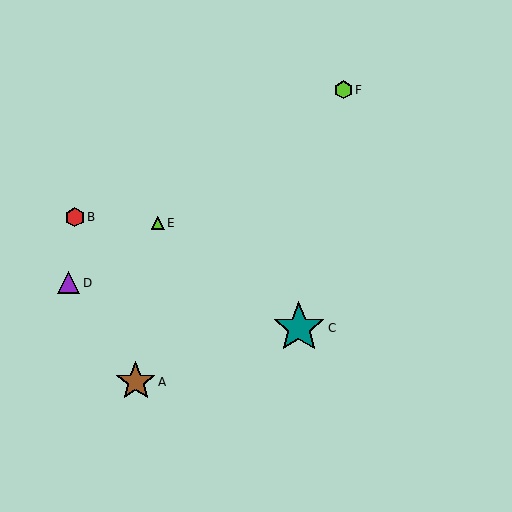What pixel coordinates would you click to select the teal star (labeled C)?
Click at (299, 328) to select the teal star C.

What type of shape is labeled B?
Shape B is a red hexagon.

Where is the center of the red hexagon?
The center of the red hexagon is at (75, 217).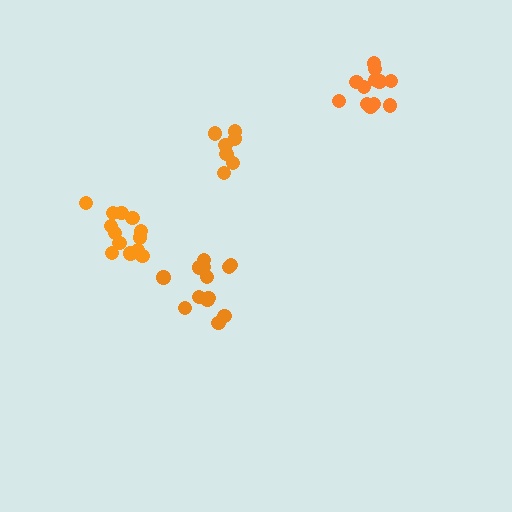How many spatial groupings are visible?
There are 4 spatial groupings.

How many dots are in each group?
Group 1: 7 dots, Group 2: 13 dots, Group 3: 13 dots, Group 4: 12 dots (45 total).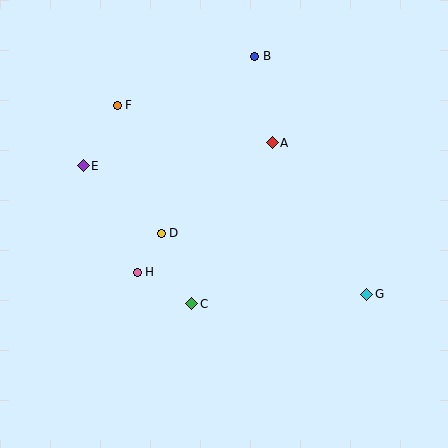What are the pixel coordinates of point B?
Point B is at (255, 56).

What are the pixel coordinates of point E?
Point E is at (83, 166).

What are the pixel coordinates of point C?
Point C is at (192, 304).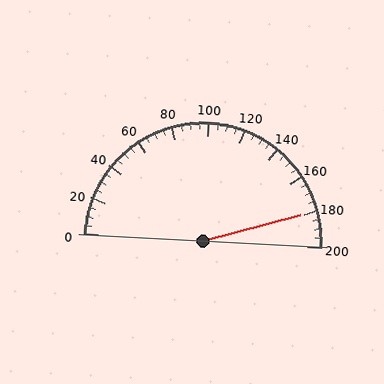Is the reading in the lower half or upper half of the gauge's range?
The reading is in the upper half of the range (0 to 200).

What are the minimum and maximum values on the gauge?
The gauge ranges from 0 to 200.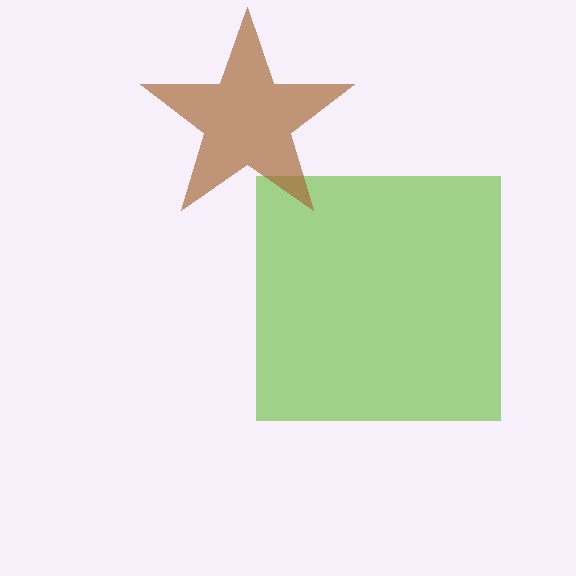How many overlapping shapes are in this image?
There are 2 overlapping shapes in the image.